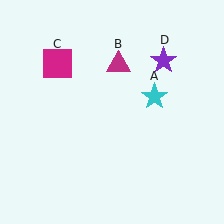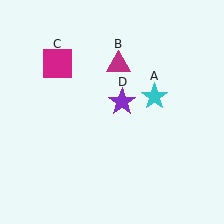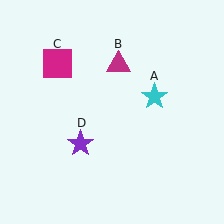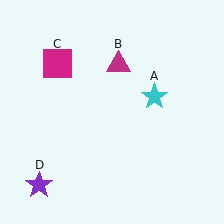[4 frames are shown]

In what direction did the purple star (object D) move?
The purple star (object D) moved down and to the left.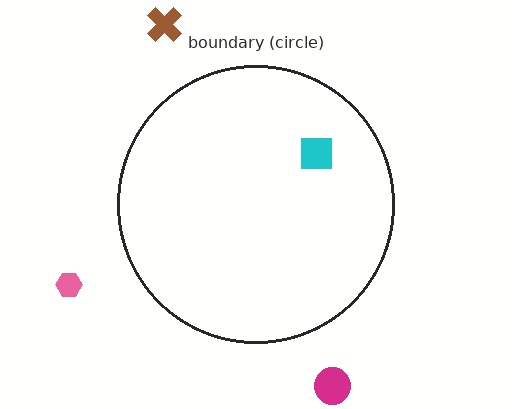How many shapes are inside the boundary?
1 inside, 3 outside.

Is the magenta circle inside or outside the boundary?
Outside.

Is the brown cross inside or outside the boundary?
Outside.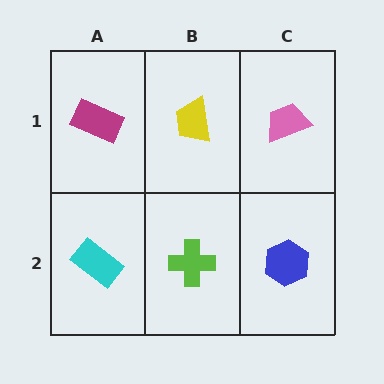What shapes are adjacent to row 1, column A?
A cyan rectangle (row 2, column A), a yellow trapezoid (row 1, column B).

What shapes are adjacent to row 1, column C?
A blue hexagon (row 2, column C), a yellow trapezoid (row 1, column B).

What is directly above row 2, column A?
A magenta rectangle.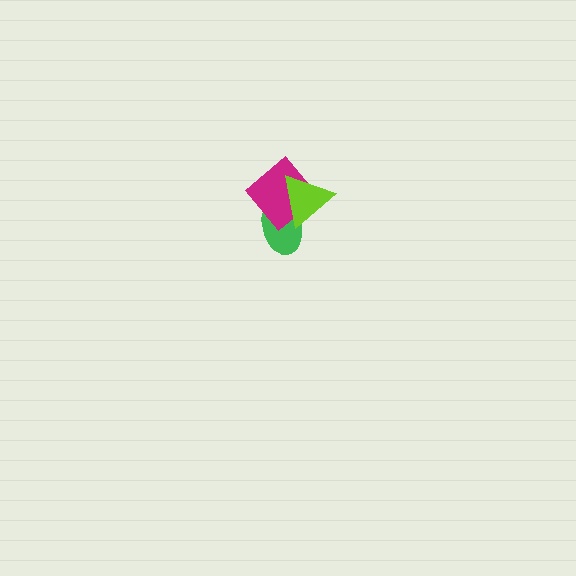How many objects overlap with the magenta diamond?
2 objects overlap with the magenta diamond.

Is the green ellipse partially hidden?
Yes, it is partially covered by another shape.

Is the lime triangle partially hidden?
No, no other shape covers it.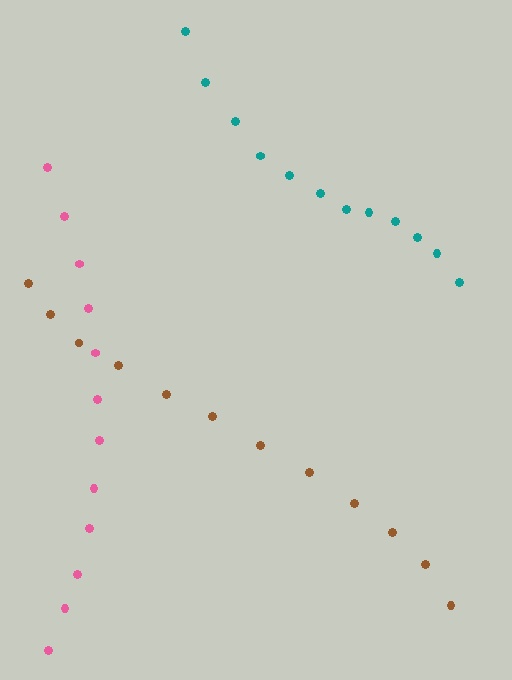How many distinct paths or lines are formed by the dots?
There are 3 distinct paths.